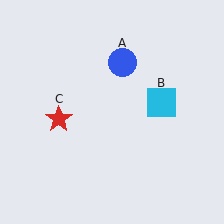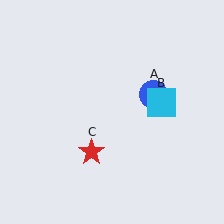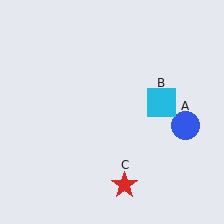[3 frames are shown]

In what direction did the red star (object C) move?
The red star (object C) moved down and to the right.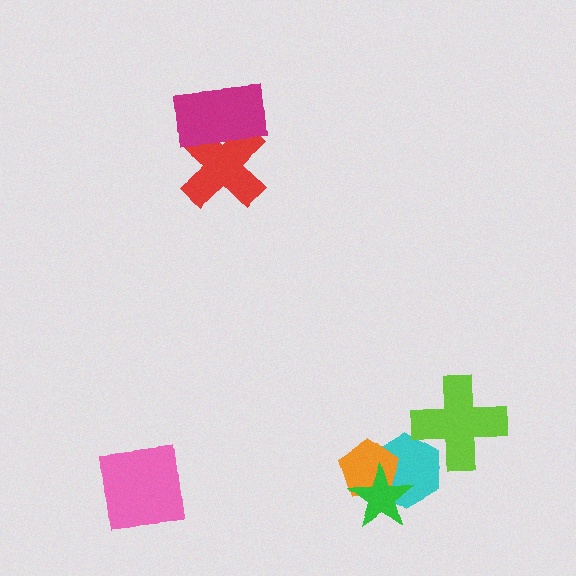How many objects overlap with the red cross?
1 object overlaps with the red cross.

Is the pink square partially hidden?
No, no other shape covers it.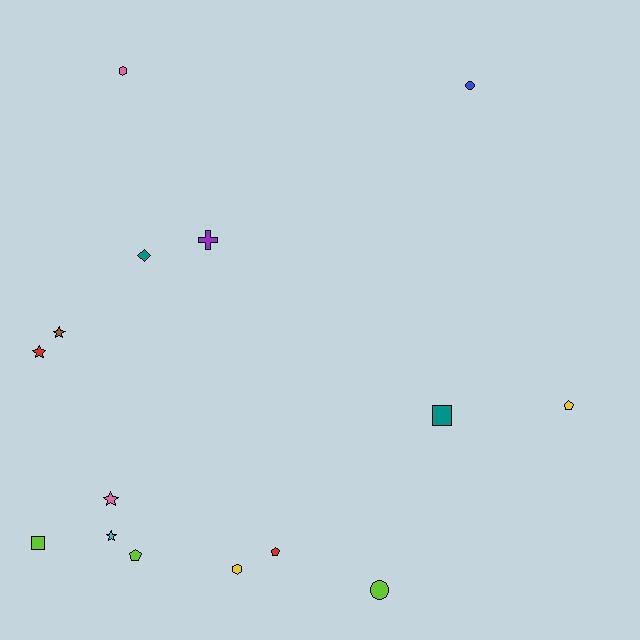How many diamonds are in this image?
There is 1 diamond.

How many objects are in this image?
There are 15 objects.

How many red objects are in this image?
There are 2 red objects.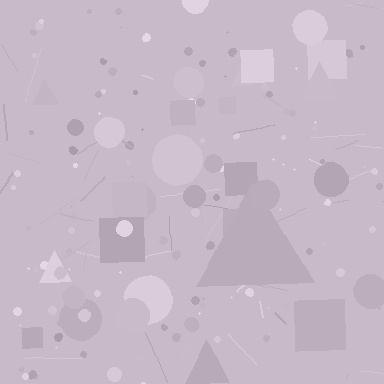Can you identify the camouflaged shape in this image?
The camouflaged shape is a triangle.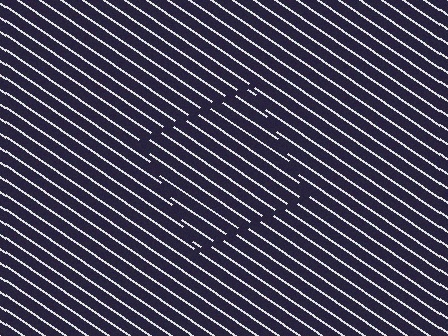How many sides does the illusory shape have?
4 sides — the line-ends trace a square.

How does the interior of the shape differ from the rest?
The interior of the shape contains the same grating, shifted by half a period — the contour is defined by the phase discontinuity where line-ends from the inner and outer gratings abut.